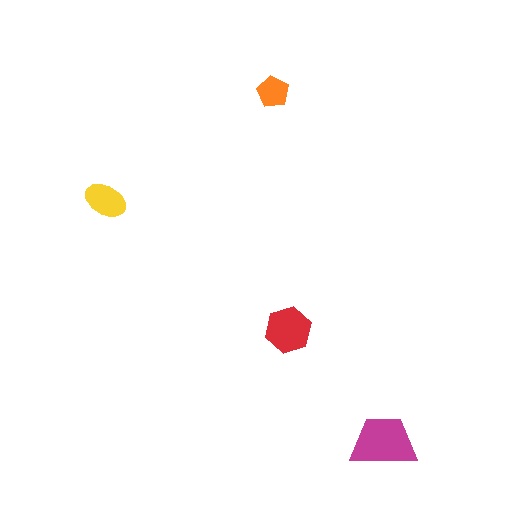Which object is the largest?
The magenta trapezoid.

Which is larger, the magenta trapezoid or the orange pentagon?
The magenta trapezoid.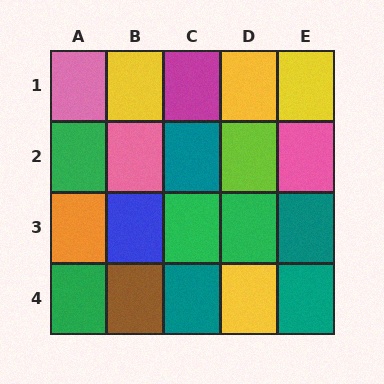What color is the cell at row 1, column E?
Yellow.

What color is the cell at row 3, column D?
Green.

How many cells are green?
4 cells are green.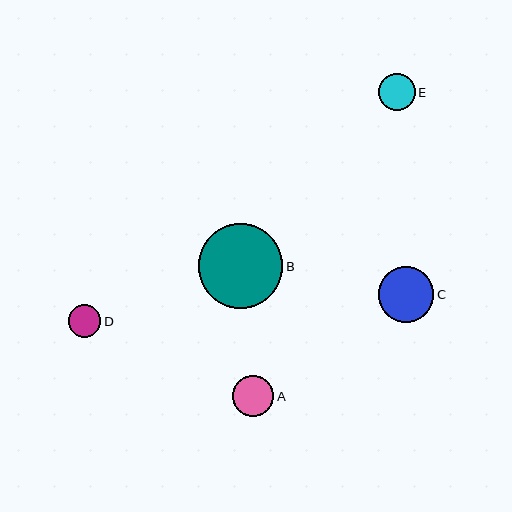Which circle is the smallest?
Circle D is the smallest with a size of approximately 33 pixels.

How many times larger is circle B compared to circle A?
Circle B is approximately 2.1 times the size of circle A.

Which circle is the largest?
Circle B is the largest with a size of approximately 85 pixels.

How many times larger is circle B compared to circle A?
Circle B is approximately 2.1 times the size of circle A.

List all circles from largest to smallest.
From largest to smallest: B, C, A, E, D.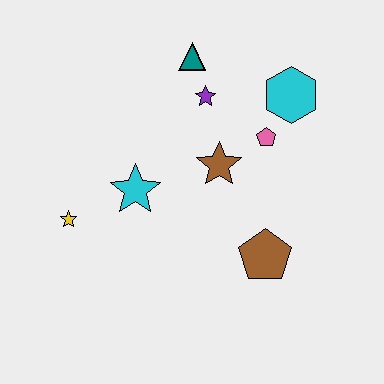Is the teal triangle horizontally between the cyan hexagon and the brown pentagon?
No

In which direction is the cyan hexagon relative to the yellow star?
The cyan hexagon is to the right of the yellow star.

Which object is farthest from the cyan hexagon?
The yellow star is farthest from the cyan hexagon.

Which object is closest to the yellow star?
The cyan star is closest to the yellow star.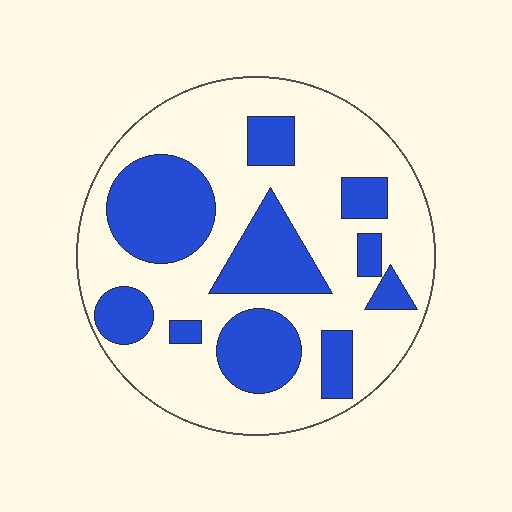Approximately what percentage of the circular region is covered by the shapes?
Approximately 35%.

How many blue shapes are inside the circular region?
10.